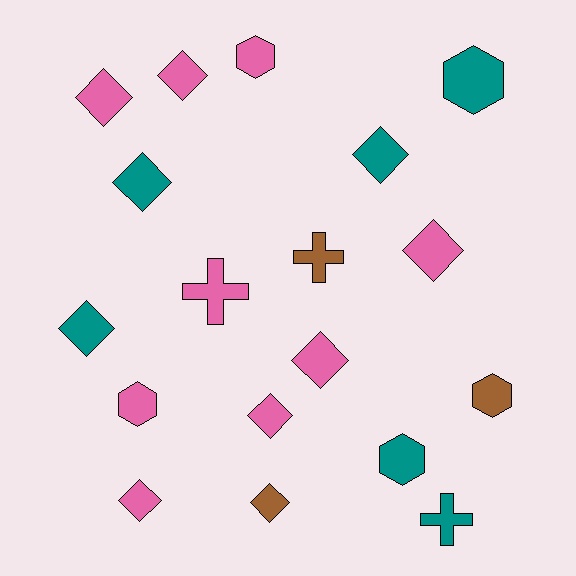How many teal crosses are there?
There is 1 teal cross.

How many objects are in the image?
There are 18 objects.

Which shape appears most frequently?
Diamond, with 10 objects.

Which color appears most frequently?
Pink, with 9 objects.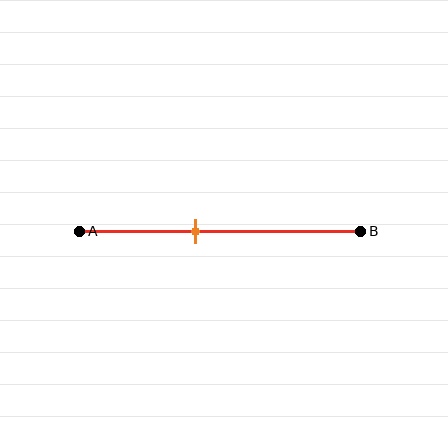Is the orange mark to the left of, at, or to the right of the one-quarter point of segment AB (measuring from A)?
The orange mark is to the right of the one-quarter point of segment AB.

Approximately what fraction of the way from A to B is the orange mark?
The orange mark is approximately 40% of the way from A to B.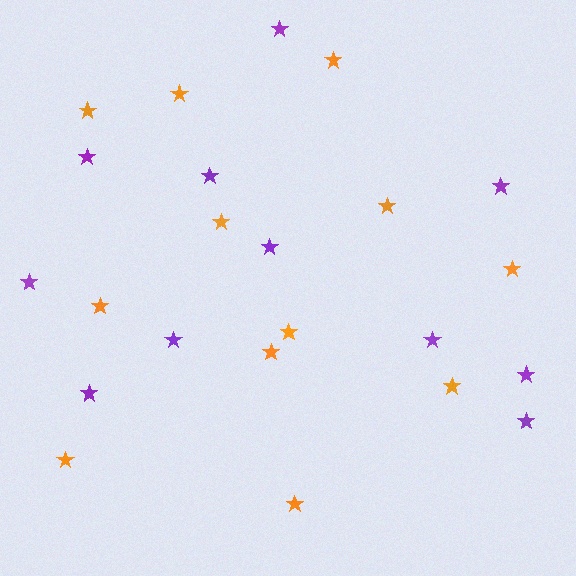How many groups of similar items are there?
There are 2 groups: one group of purple stars (11) and one group of orange stars (12).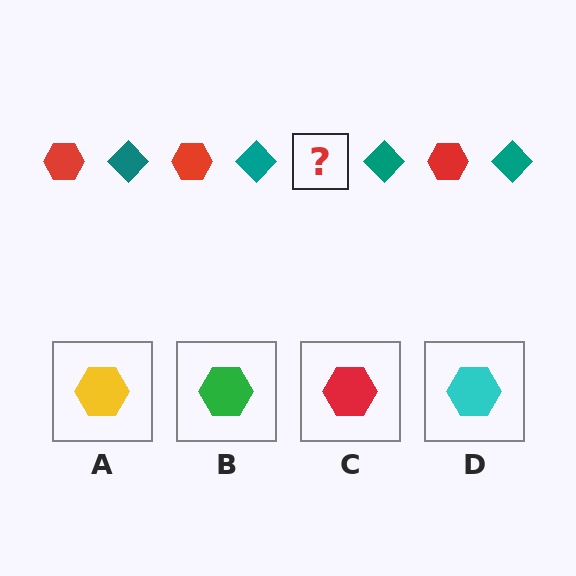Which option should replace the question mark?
Option C.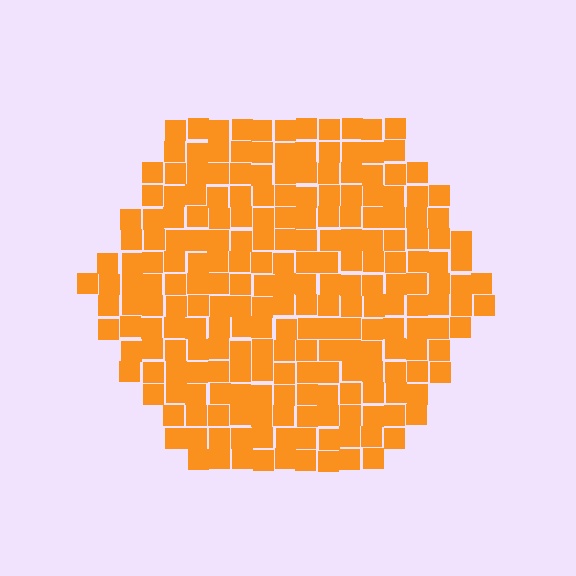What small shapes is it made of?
It is made of small squares.